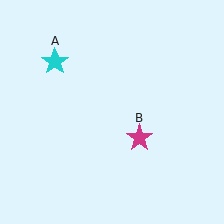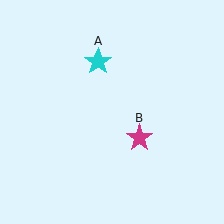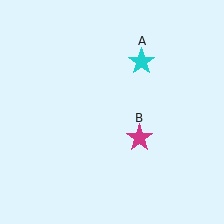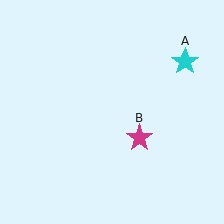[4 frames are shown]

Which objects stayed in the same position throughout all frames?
Magenta star (object B) remained stationary.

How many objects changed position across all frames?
1 object changed position: cyan star (object A).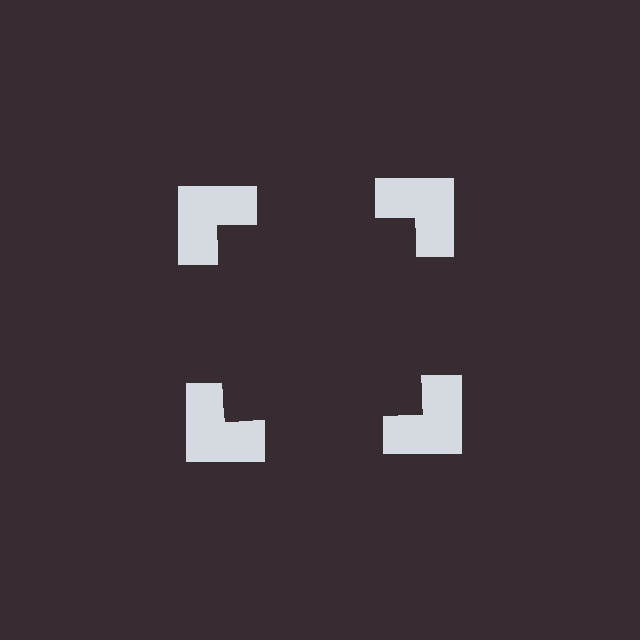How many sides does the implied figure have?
4 sides.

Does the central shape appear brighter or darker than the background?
It typically appears slightly darker than the background, even though no actual brightness change is drawn.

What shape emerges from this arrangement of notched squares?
An illusory square — its edges are inferred from the aligned wedge cuts in the notched squares, not physically drawn.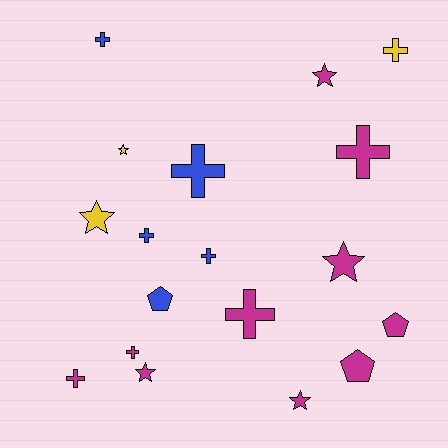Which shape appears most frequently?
Cross, with 9 objects.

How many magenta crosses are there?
There are 4 magenta crosses.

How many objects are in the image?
There are 18 objects.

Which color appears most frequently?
Magenta, with 10 objects.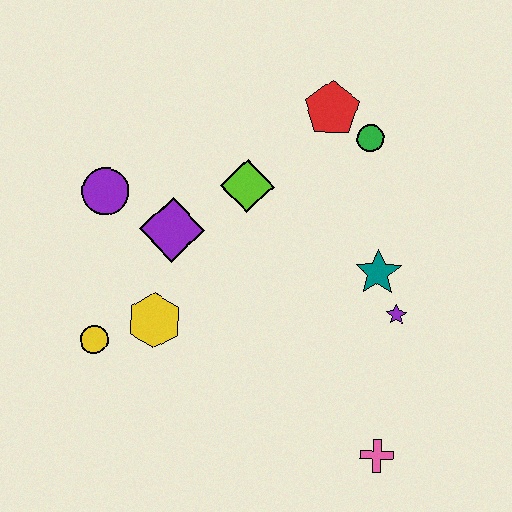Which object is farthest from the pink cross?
The purple circle is farthest from the pink cross.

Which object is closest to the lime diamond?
The purple diamond is closest to the lime diamond.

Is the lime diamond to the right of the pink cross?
No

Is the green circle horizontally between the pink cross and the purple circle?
Yes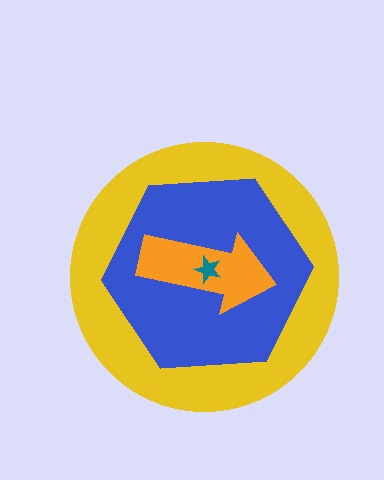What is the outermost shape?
The yellow circle.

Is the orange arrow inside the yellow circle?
Yes.